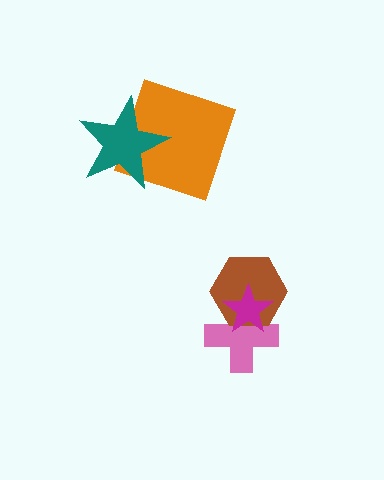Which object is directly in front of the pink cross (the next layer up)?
The brown hexagon is directly in front of the pink cross.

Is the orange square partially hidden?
Yes, it is partially covered by another shape.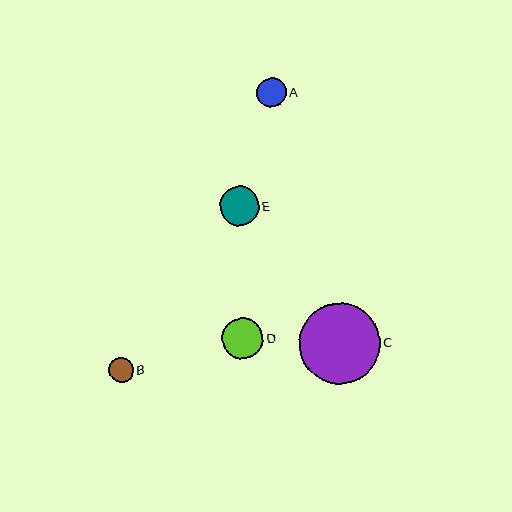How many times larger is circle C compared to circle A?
Circle C is approximately 2.8 times the size of circle A.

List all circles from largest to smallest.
From largest to smallest: C, D, E, A, B.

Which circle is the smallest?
Circle B is the smallest with a size of approximately 25 pixels.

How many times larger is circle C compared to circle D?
Circle C is approximately 2.0 times the size of circle D.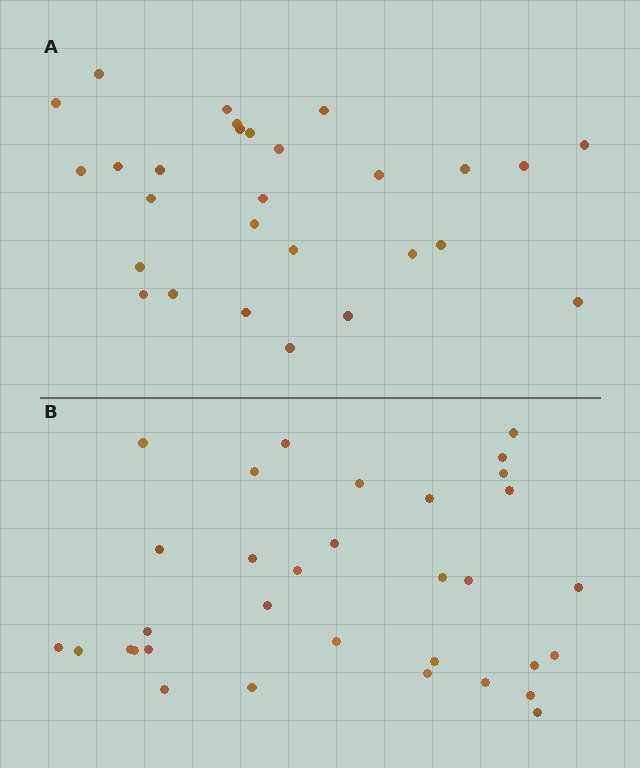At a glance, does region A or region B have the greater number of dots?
Region B (the bottom region) has more dots.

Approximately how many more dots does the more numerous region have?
Region B has about 5 more dots than region A.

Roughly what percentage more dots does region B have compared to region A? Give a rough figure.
About 20% more.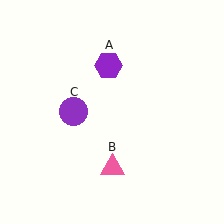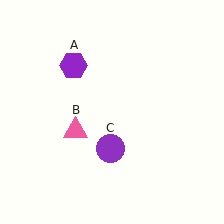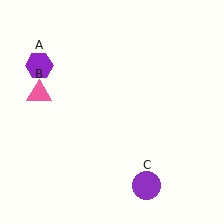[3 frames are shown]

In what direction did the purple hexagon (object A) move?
The purple hexagon (object A) moved left.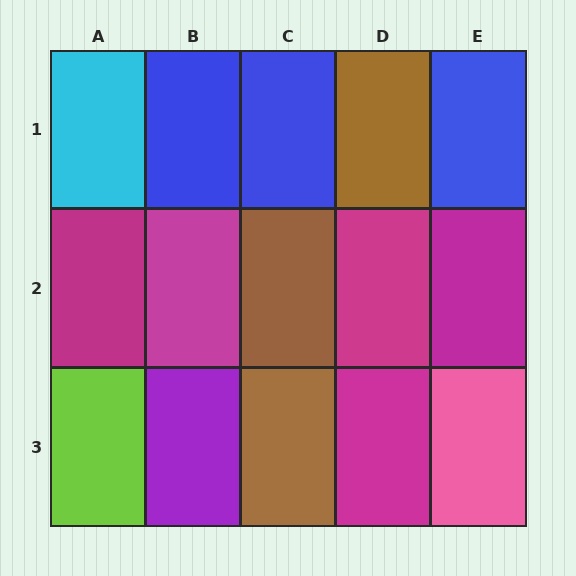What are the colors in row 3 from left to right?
Lime, purple, brown, magenta, pink.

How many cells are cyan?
1 cell is cyan.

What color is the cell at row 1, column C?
Blue.